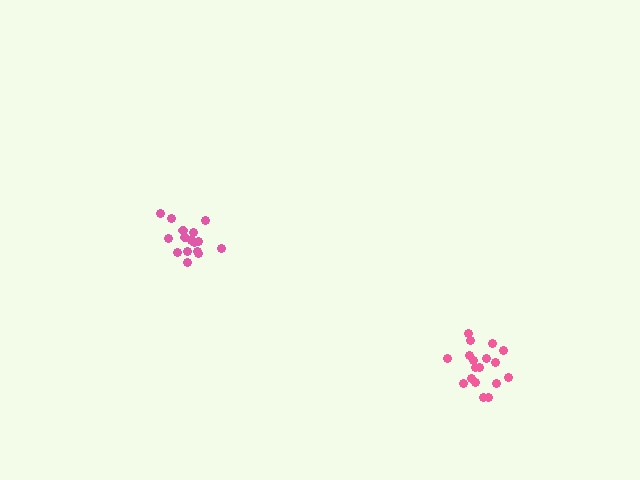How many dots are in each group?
Group 1: 18 dots, Group 2: 16 dots (34 total).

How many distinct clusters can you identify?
There are 2 distinct clusters.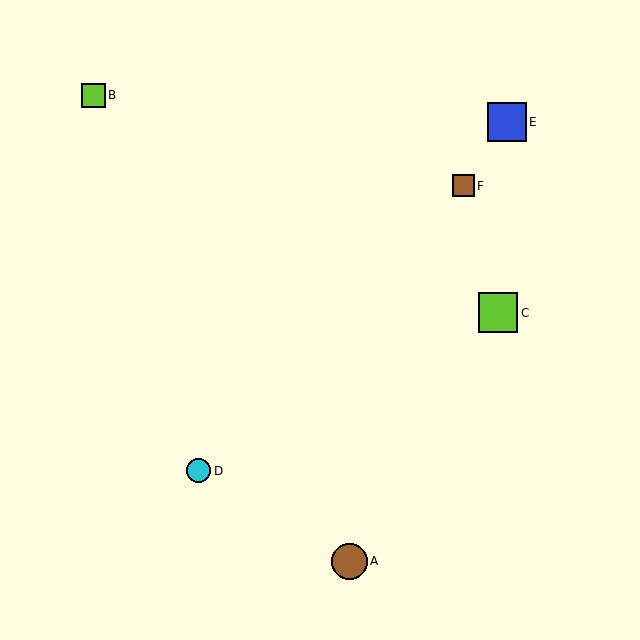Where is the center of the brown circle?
The center of the brown circle is at (349, 561).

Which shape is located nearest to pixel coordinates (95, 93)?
The lime square (labeled B) at (94, 95) is nearest to that location.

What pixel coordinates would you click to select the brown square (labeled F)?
Click at (463, 186) to select the brown square F.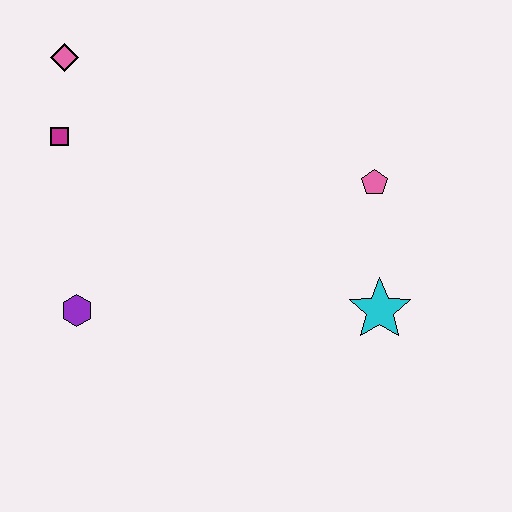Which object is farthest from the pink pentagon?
The pink diamond is farthest from the pink pentagon.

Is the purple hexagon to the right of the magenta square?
Yes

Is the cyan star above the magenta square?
No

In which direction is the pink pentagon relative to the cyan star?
The pink pentagon is above the cyan star.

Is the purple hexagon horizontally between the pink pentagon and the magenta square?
Yes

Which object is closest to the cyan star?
The pink pentagon is closest to the cyan star.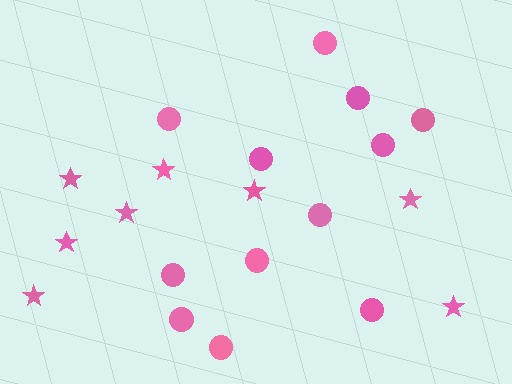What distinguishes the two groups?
There are 2 groups: one group of stars (8) and one group of circles (12).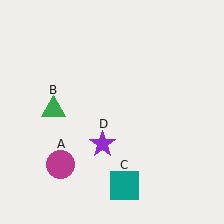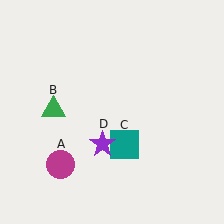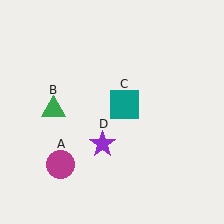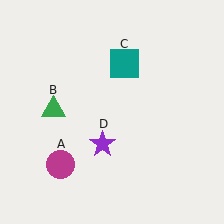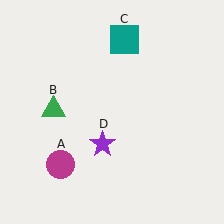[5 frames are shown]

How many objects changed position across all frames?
1 object changed position: teal square (object C).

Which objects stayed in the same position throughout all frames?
Magenta circle (object A) and green triangle (object B) and purple star (object D) remained stationary.